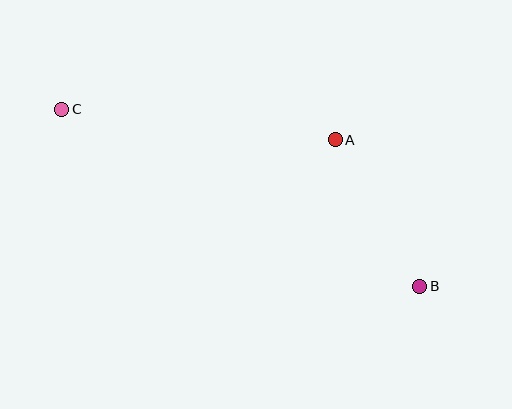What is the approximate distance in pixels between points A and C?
The distance between A and C is approximately 275 pixels.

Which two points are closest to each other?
Points A and B are closest to each other.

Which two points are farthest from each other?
Points B and C are farthest from each other.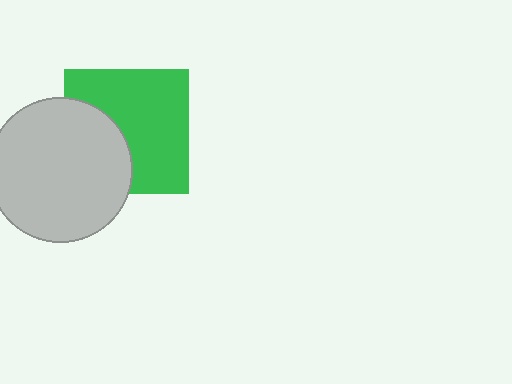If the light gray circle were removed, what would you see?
You would see the complete green square.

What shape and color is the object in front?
The object in front is a light gray circle.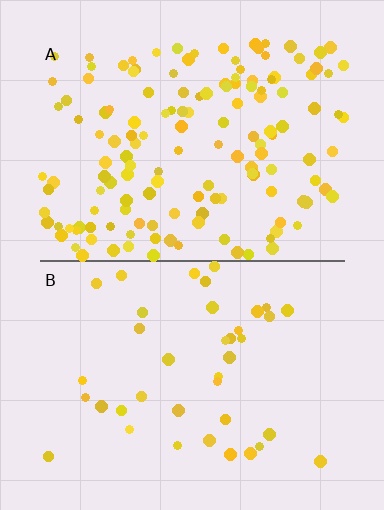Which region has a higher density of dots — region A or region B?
A (the top).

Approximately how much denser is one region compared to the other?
Approximately 3.7× — region A over region B.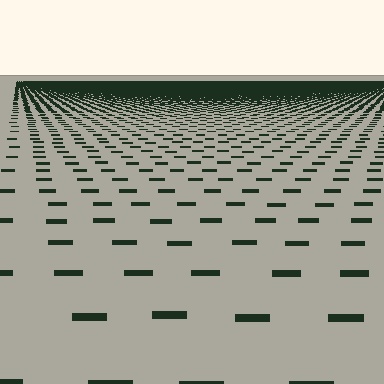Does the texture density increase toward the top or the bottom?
Density increases toward the top.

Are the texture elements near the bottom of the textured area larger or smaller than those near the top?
Larger. Near the bottom, elements are closer to the viewer and appear at a bigger on-screen size.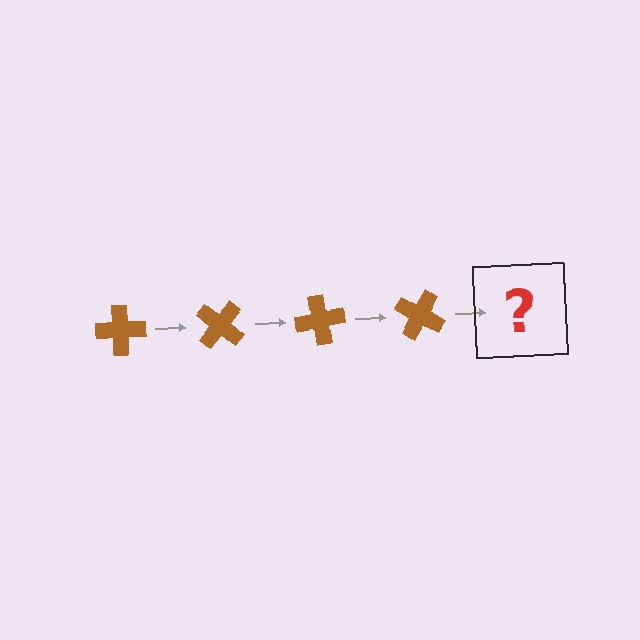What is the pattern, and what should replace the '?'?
The pattern is that the cross rotates 40 degrees each step. The '?' should be a brown cross rotated 160 degrees.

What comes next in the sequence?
The next element should be a brown cross rotated 160 degrees.